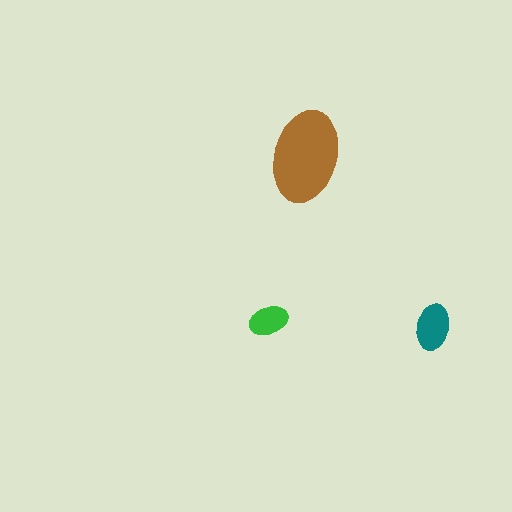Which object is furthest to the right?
The teal ellipse is rightmost.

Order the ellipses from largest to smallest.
the brown one, the teal one, the green one.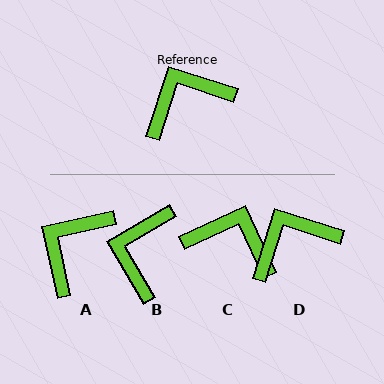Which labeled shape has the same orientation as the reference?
D.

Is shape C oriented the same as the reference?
No, it is off by about 47 degrees.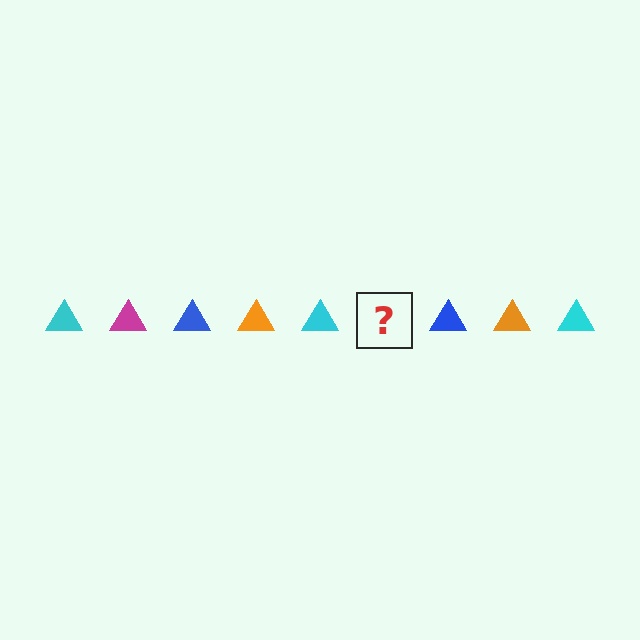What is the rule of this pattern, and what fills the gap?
The rule is that the pattern cycles through cyan, magenta, blue, orange triangles. The gap should be filled with a magenta triangle.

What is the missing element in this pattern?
The missing element is a magenta triangle.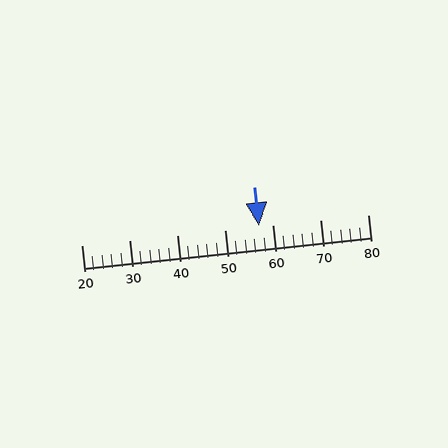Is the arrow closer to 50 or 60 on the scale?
The arrow is closer to 60.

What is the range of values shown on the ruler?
The ruler shows values from 20 to 80.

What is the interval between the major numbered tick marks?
The major tick marks are spaced 10 units apart.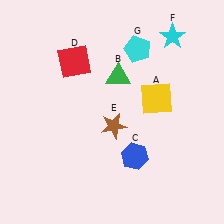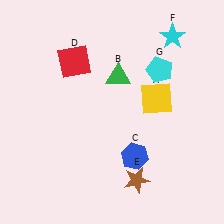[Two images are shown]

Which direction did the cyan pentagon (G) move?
The cyan pentagon (G) moved right.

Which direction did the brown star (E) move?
The brown star (E) moved down.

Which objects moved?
The objects that moved are: the brown star (E), the cyan pentagon (G).